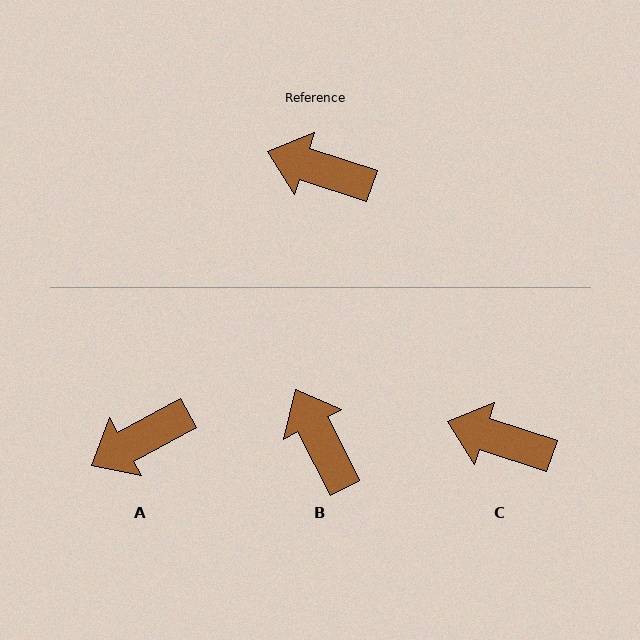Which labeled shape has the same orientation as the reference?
C.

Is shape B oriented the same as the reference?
No, it is off by about 45 degrees.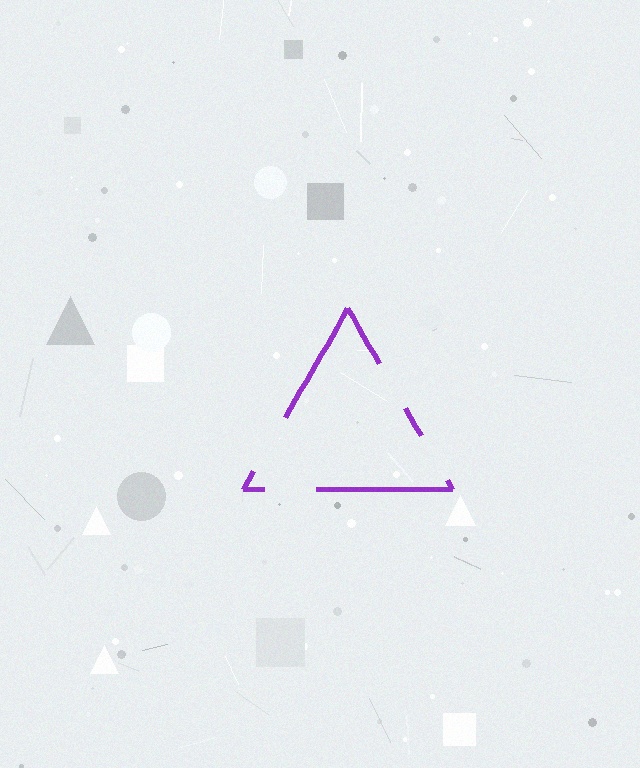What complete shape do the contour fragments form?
The contour fragments form a triangle.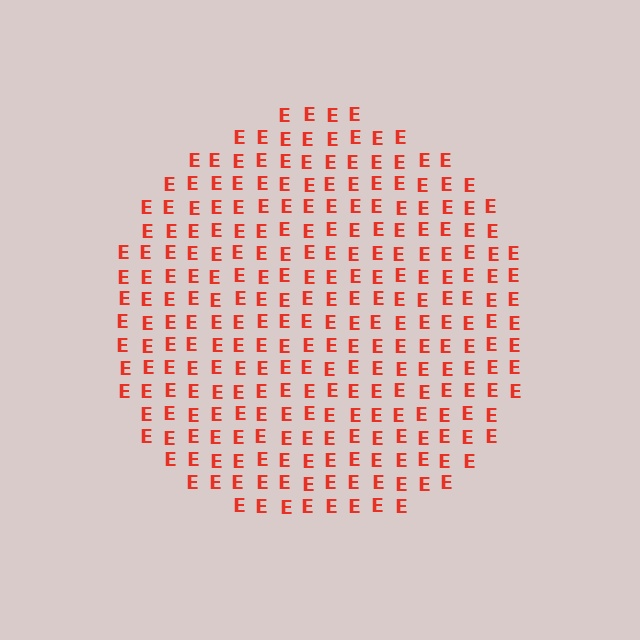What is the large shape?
The large shape is a circle.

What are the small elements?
The small elements are letter E's.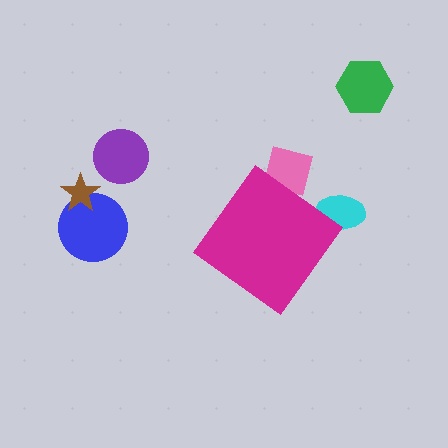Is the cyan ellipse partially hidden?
Yes, the cyan ellipse is partially hidden behind the magenta diamond.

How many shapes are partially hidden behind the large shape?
2 shapes are partially hidden.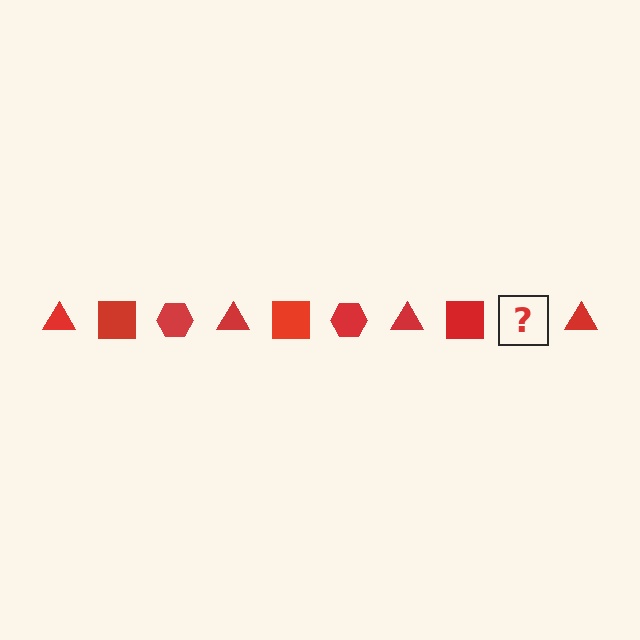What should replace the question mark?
The question mark should be replaced with a red hexagon.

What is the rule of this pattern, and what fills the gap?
The rule is that the pattern cycles through triangle, square, hexagon shapes in red. The gap should be filled with a red hexagon.